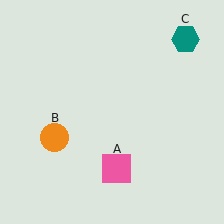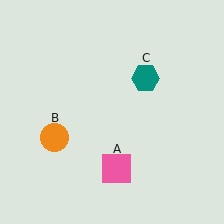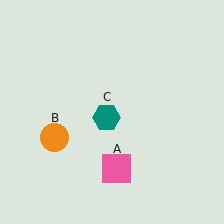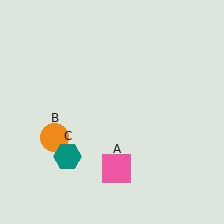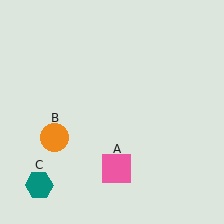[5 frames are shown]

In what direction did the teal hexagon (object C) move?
The teal hexagon (object C) moved down and to the left.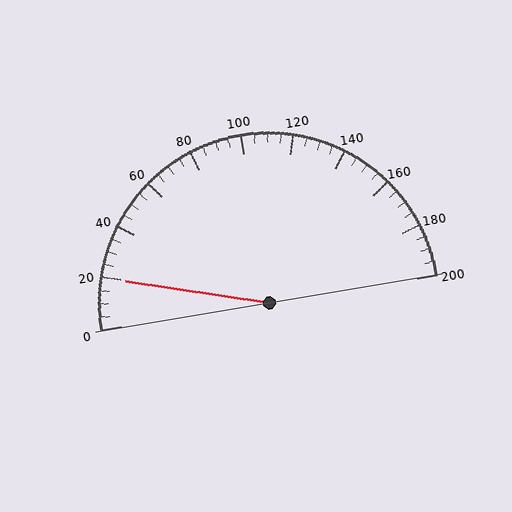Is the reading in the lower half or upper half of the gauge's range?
The reading is in the lower half of the range (0 to 200).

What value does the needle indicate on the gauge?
The needle indicates approximately 20.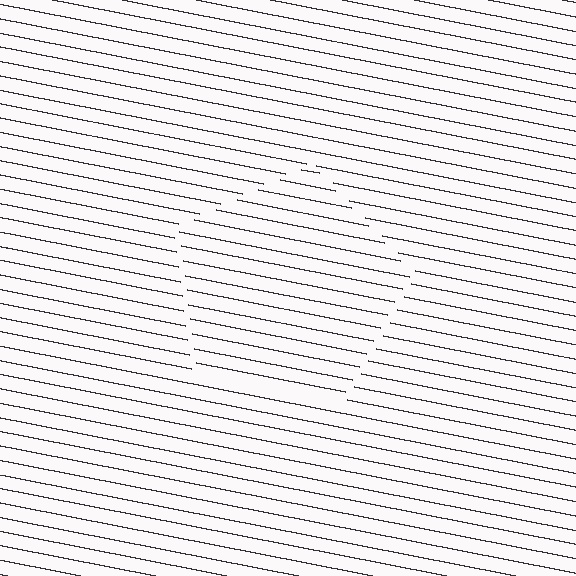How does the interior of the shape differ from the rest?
The interior of the shape contains the same grating, shifted by half a period — the contour is defined by the phase discontinuity where line-ends from the inner and outer gratings abut.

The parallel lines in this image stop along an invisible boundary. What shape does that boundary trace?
An illusory pentagon. The interior of the shape contains the same grating, shifted by half a period — the contour is defined by the phase discontinuity where line-ends from the inner and outer gratings abut.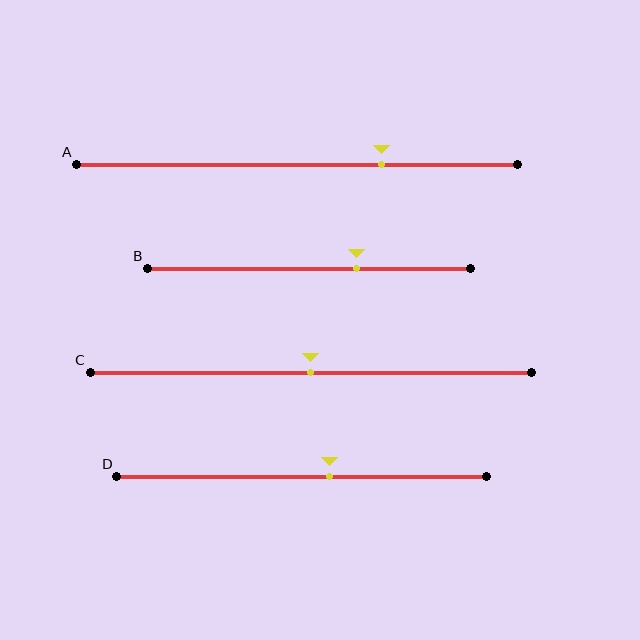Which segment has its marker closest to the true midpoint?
Segment C has its marker closest to the true midpoint.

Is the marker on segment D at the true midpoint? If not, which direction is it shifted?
No, the marker on segment D is shifted to the right by about 7% of the segment length.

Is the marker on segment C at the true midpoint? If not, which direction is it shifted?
Yes, the marker on segment C is at the true midpoint.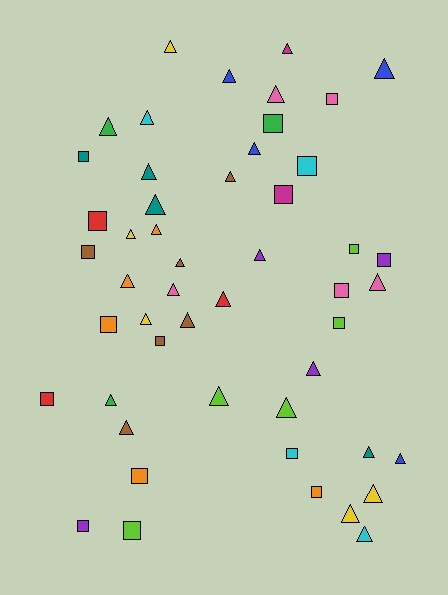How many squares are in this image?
There are 19 squares.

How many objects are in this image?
There are 50 objects.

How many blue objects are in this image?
There are 4 blue objects.